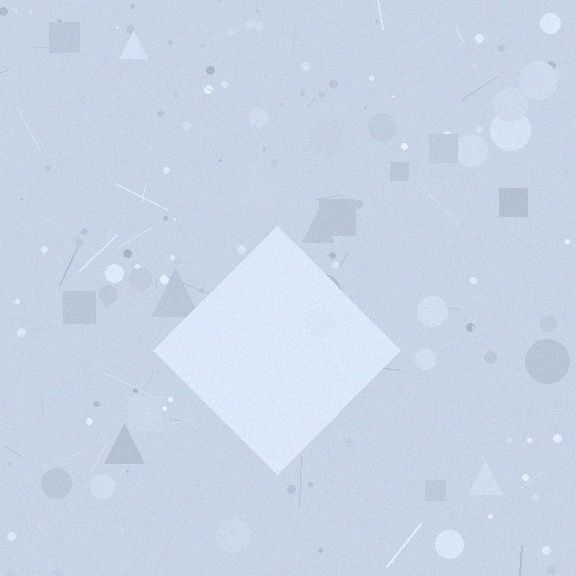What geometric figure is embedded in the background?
A diamond is embedded in the background.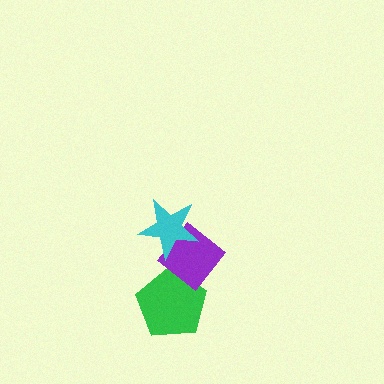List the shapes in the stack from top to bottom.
From top to bottom: the cyan star, the purple diamond, the green pentagon.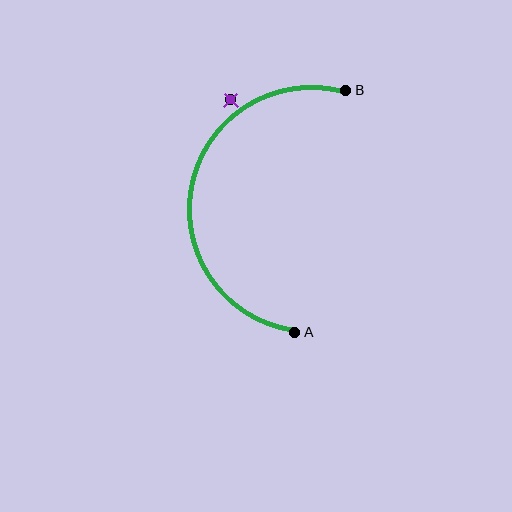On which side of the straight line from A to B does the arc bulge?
The arc bulges to the left of the straight line connecting A and B.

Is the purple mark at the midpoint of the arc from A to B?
No — the purple mark does not lie on the arc at all. It sits slightly outside the curve.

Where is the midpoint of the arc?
The arc midpoint is the point on the curve farthest from the straight line joining A and B. It sits to the left of that line.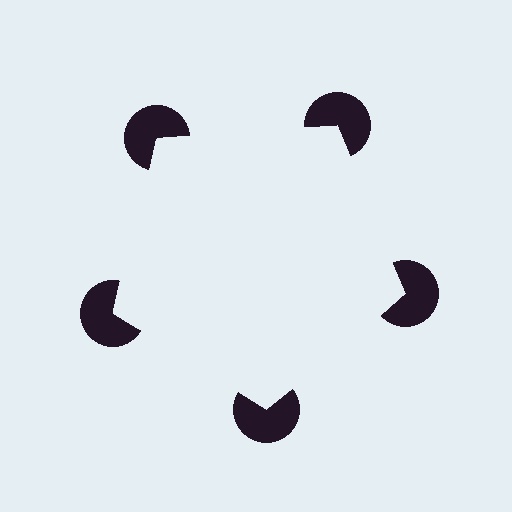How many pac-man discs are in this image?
There are 5 — one at each vertex of the illusory pentagon.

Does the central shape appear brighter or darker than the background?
It typically appears slightly brighter than the background, even though no actual brightness change is drawn.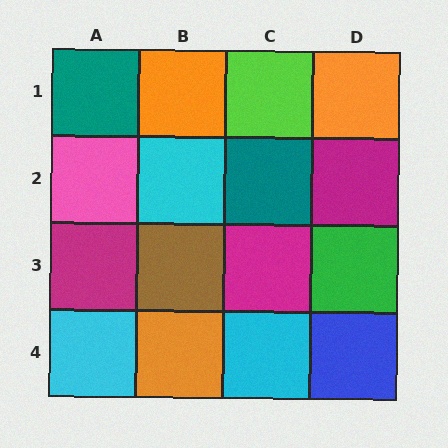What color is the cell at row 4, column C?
Cyan.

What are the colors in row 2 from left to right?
Pink, cyan, teal, magenta.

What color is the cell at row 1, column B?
Orange.